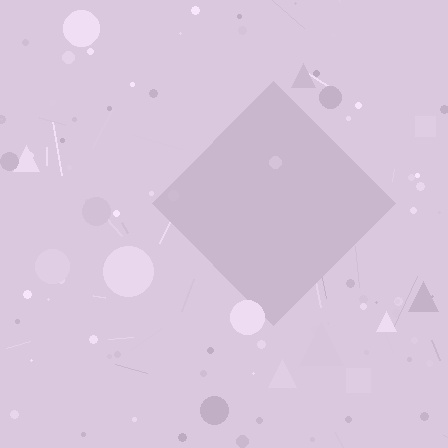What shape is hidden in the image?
A diamond is hidden in the image.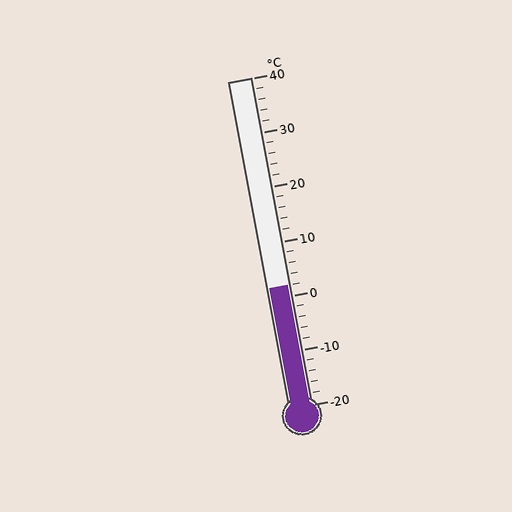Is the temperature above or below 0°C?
The temperature is above 0°C.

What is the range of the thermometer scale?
The thermometer scale ranges from -20°C to 40°C.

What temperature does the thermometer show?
The thermometer shows approximately 2°C.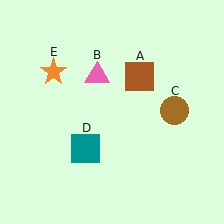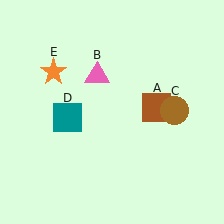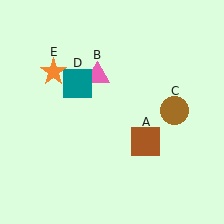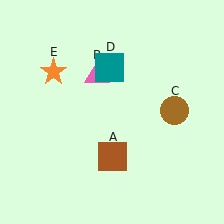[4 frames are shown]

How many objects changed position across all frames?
2 objects changed position: brown square (object A), teal square (object D).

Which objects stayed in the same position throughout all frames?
Pink triangle (object B) and brown circle (object C) and orange star (object E) remained stationary.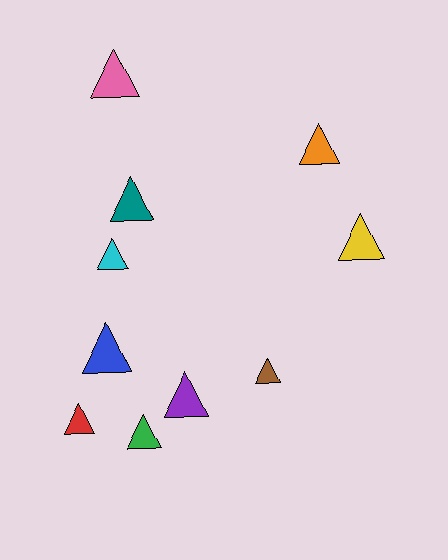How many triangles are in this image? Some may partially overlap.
There are 10 triangles.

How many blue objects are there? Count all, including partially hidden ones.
There is 1 blue object.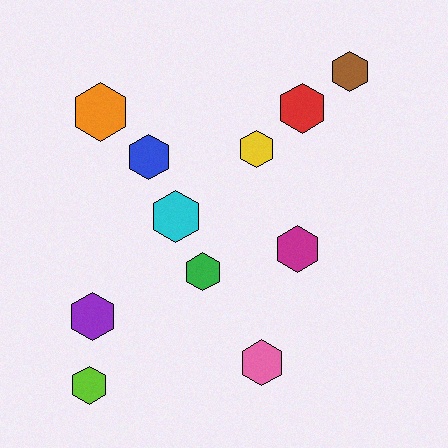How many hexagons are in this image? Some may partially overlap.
There are 11 hexagons.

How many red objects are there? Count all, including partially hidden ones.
There is 1 red object.